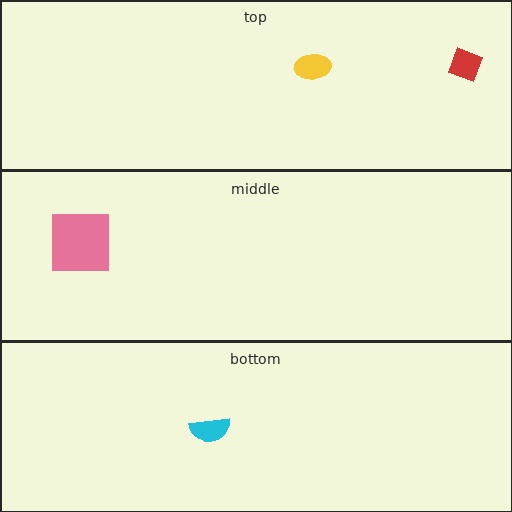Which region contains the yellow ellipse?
The top region.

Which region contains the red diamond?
The top region.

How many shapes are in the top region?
2.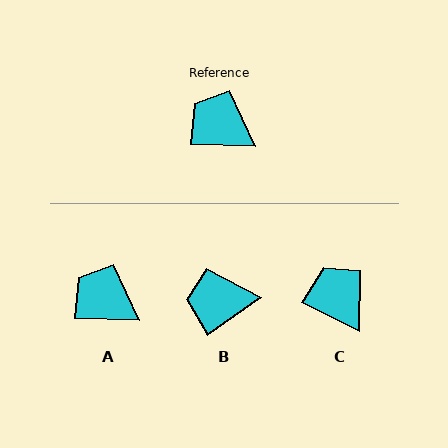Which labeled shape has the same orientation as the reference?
A.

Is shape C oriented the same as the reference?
No, it is off by about 26 degrees.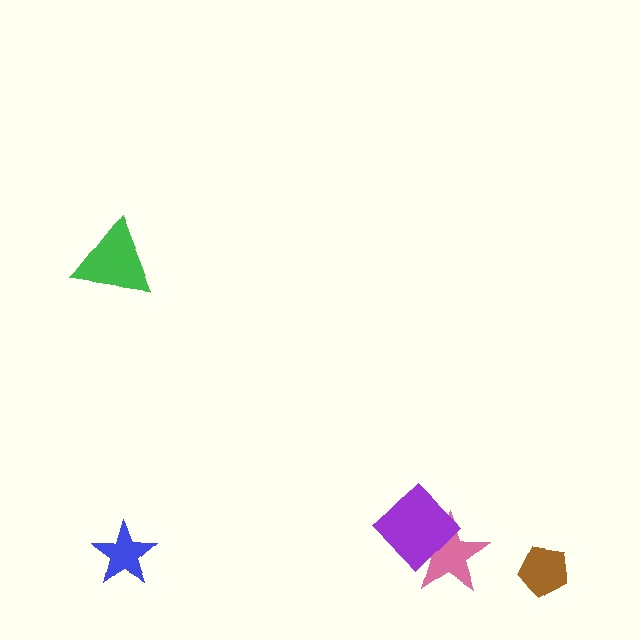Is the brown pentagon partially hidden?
No, no other shape covers it.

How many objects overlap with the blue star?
0 objects overlap with the blue star.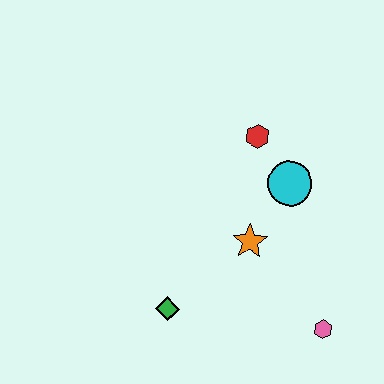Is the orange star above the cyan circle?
No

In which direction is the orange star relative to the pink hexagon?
The orange star is above the pink hexagon.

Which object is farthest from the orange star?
The pink hexagon is farthest from the orange star.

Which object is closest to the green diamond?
The orange star is closest to the green diamond.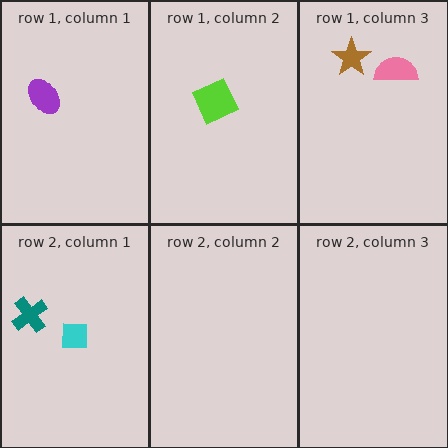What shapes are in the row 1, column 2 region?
The lime square.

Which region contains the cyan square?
The row 2, column 1 region.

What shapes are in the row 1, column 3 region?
The pink semicircle, the brown star.